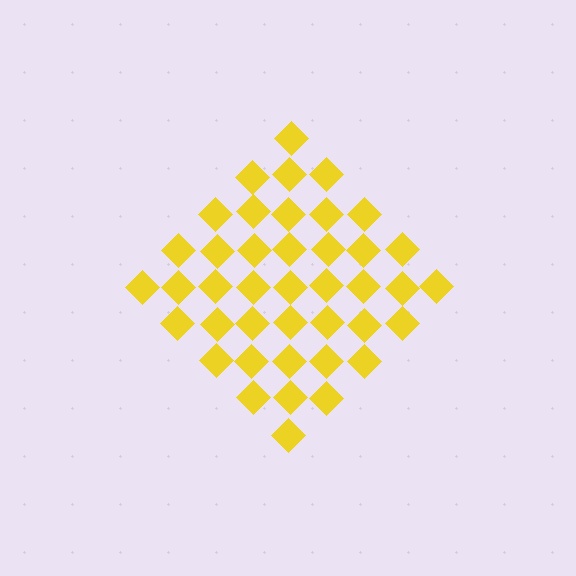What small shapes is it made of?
It is made of small diamonds.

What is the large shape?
The large shape is a diamond.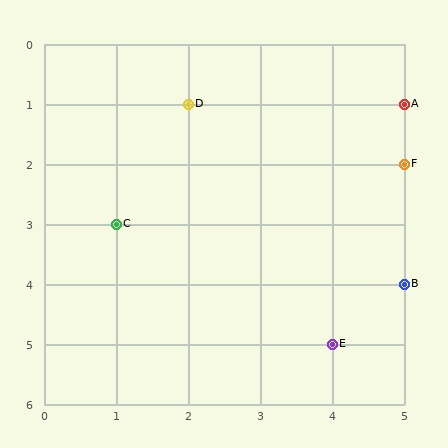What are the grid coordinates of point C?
Point C is at grid coordinates (1, 3).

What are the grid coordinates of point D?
Point D is at grid coordinates (2, 1).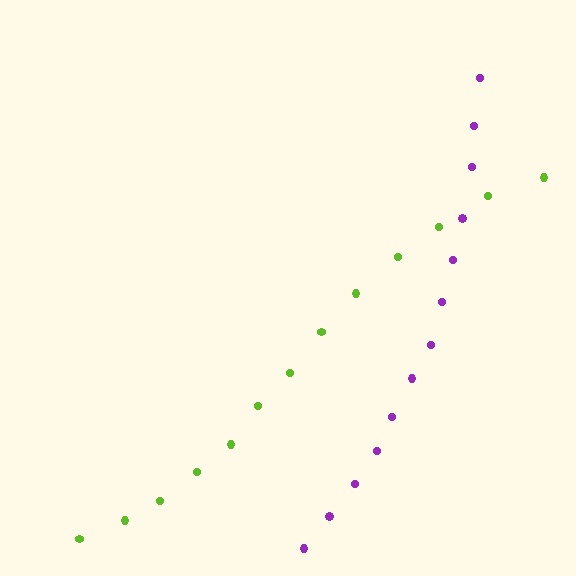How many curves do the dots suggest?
There are 2 distinct paths.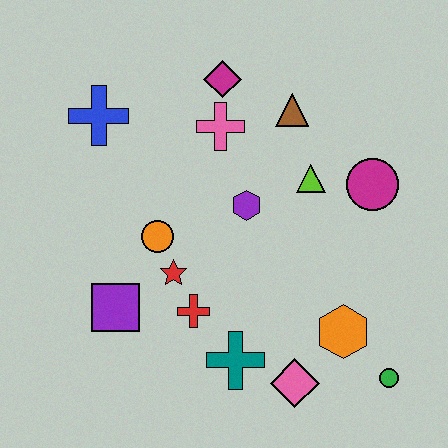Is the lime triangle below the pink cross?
Yes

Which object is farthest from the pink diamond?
The blue cross is farthest from the pink diamond.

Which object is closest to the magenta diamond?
The pink cross is closest to the magenta diamond.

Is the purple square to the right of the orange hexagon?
No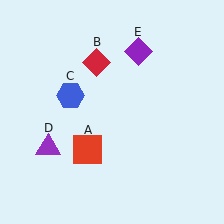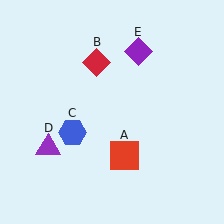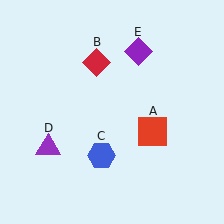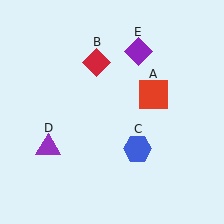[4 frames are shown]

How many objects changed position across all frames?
2 objects changed position: red square (object A), blue hexagon (object C).